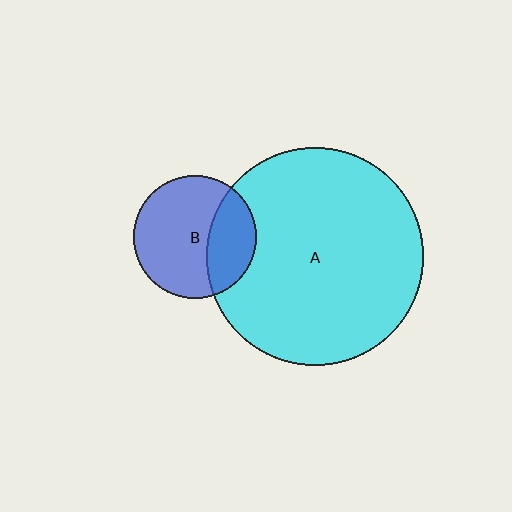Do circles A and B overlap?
Yes.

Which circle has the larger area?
Circle A (cyan).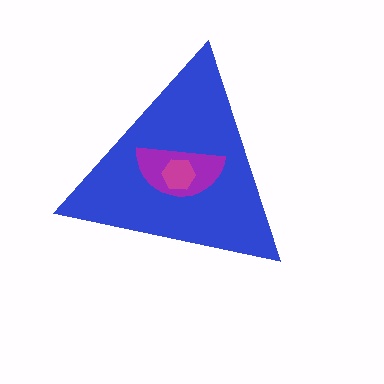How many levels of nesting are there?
3.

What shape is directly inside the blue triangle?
The purple semicircle.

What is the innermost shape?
The magenta hexagon.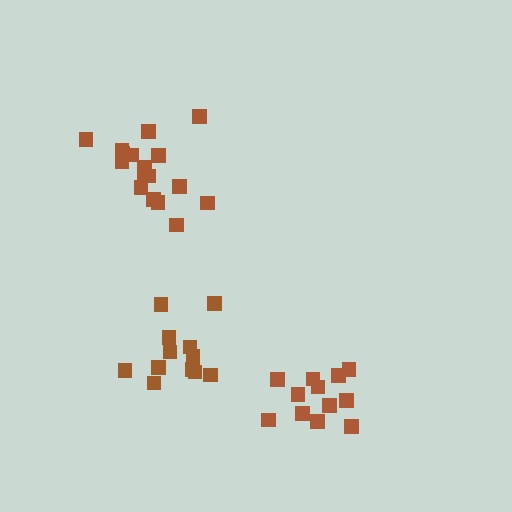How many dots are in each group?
Group 1: 17 dots, Group 2: 12 dots, Group 3: 12 dots (41 total).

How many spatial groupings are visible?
There are 3 spatial groupings.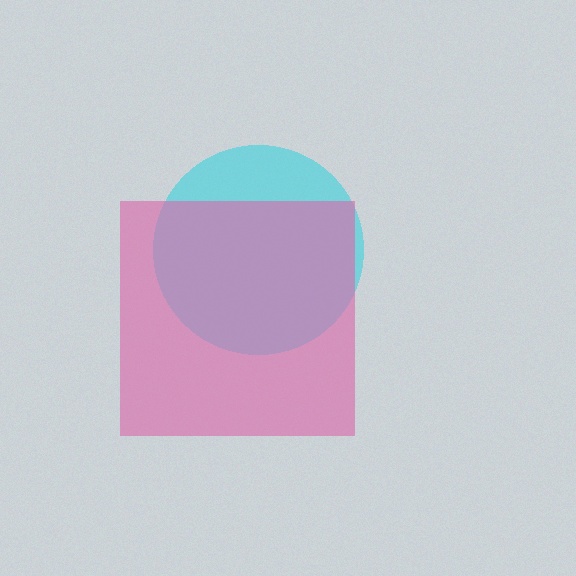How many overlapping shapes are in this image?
There are 2 overlapping shapes in the image.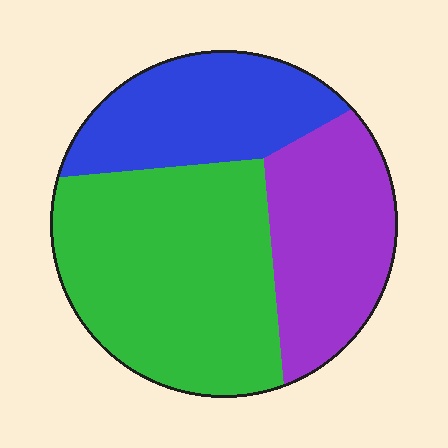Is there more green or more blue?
Green.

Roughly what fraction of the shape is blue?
Blue covers about 25% of the shape.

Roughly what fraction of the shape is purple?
Purple covers around 30% of the shape.